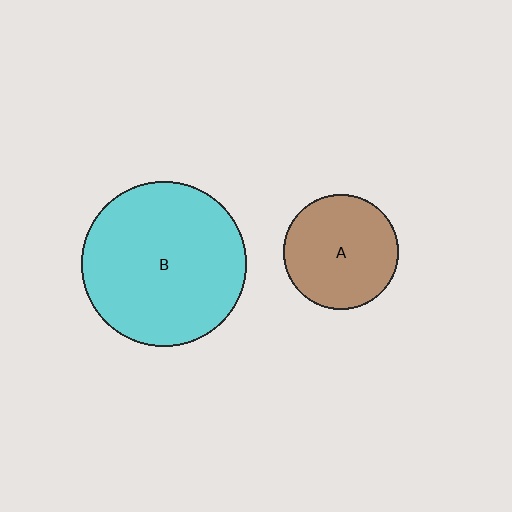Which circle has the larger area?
Circle B (cyan).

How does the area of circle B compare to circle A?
Approximately 2.0 times.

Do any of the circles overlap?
No, none of the circles overlap.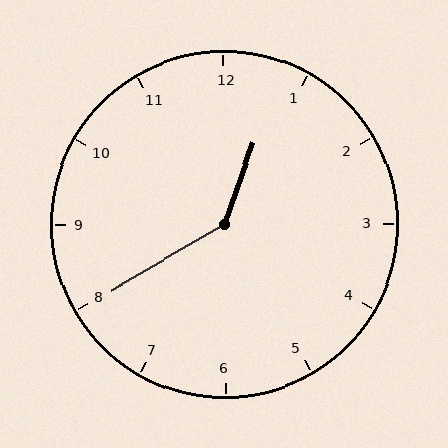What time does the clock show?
12:40.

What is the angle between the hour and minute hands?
Approximately 140 degrees.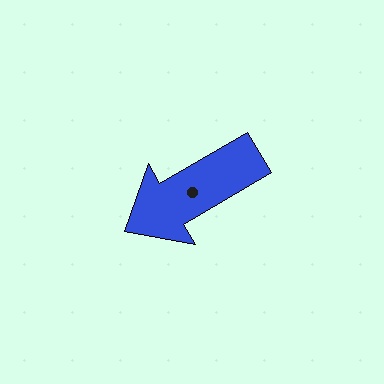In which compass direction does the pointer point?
Southwest.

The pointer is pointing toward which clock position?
Roughly 8 o'clock.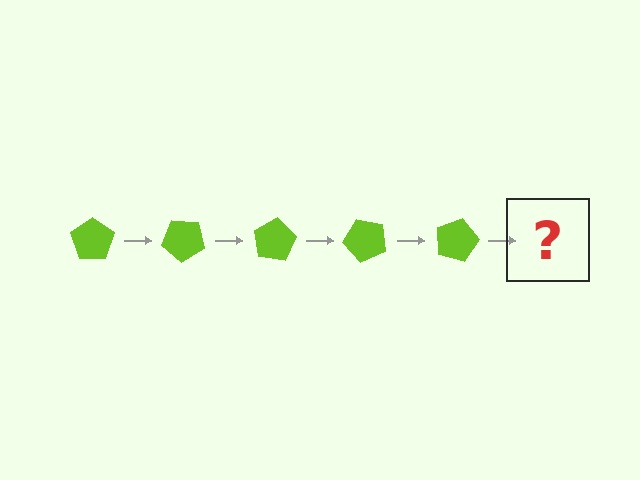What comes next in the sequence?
The next element should be a lime pentagon rotated 200 degrees.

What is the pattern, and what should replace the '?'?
The pattern is that the pentagon rotates 40 degrees each step. The '?' should be a lime pentagon rotated 200 degrees.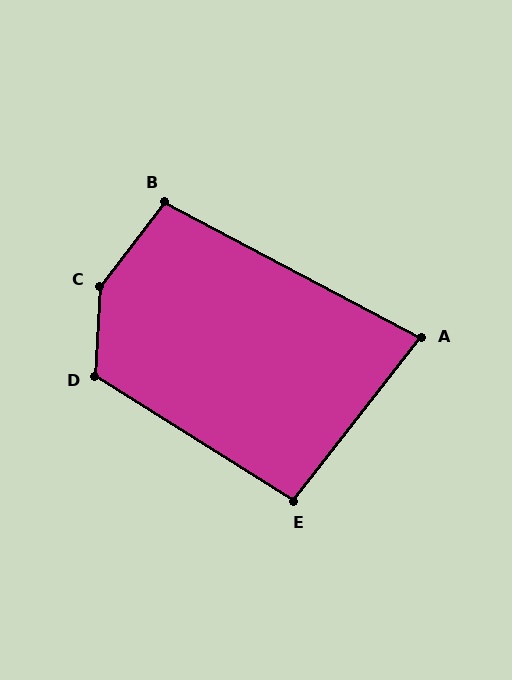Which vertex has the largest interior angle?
C, at approximately 145 degrees.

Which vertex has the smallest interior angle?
A, at approximately 80 degrees.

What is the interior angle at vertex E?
Approximately 96 degrees (obtuse).